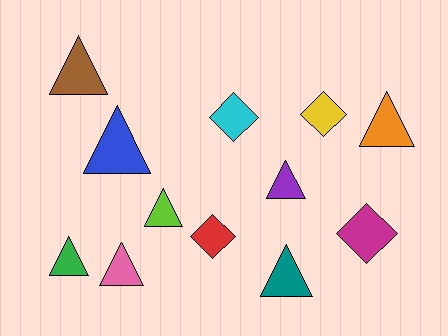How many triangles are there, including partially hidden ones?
There are 8 triangles.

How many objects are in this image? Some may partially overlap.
There are 12 objects.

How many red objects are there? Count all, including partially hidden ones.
There is 1 red object.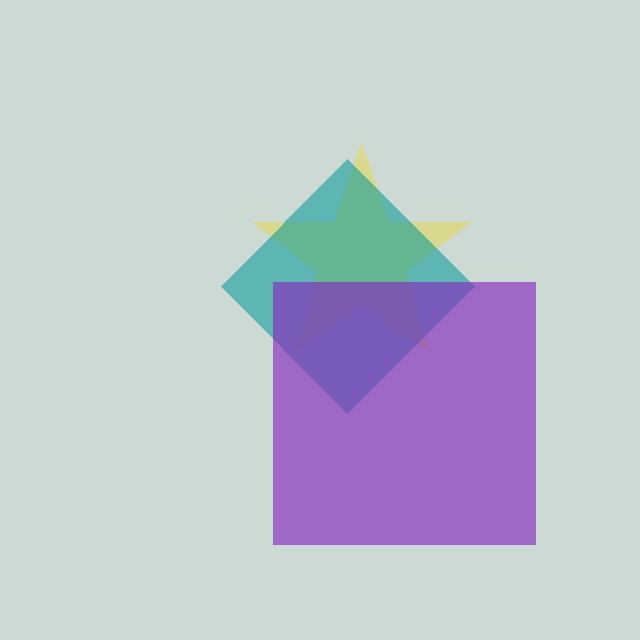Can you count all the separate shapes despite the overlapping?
Yes, there are 3 separate shapes.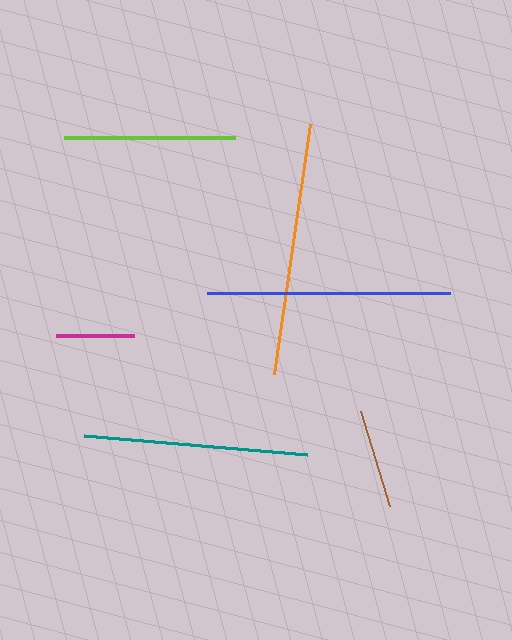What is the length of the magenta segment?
The magenta segment is approximately 78 pixels long.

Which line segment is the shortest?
The magenta line is the shortest at approximately 78 pixels.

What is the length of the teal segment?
The teal segment is approximately 223 pixels long.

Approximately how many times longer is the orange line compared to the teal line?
The orange line is approximately 1.1 times the length of the teal line.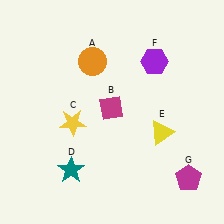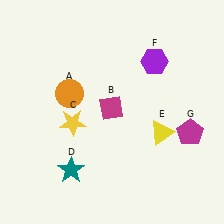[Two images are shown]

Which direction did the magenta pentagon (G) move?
The magenta pentagon (G) moved up.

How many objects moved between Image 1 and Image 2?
2 objects moved between the two images.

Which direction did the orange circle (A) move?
The orange circle (A) moved down.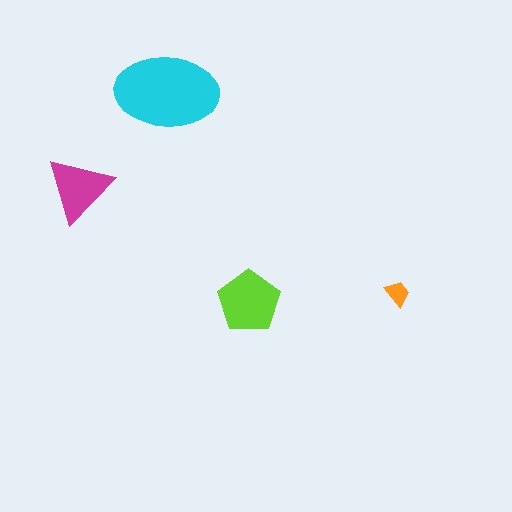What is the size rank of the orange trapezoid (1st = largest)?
4th.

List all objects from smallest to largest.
The orange trapezoid, the magenta triangle, the lime pentagon, the cyan ellipse.